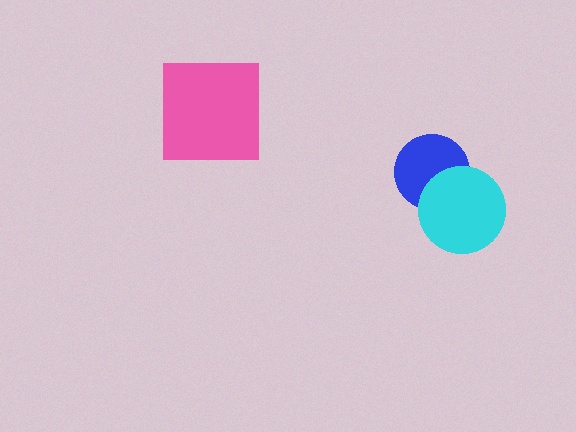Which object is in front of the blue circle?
The cyan circle is in front of the blue circle.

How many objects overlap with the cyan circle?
1 object overlaps with the cyan circle.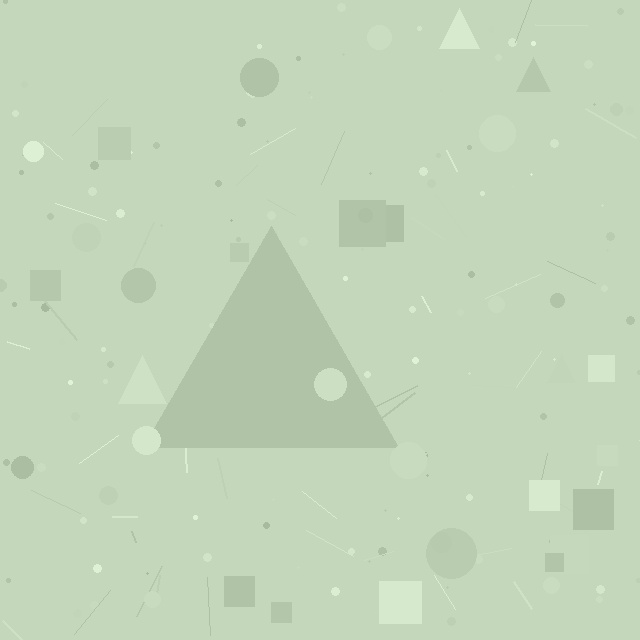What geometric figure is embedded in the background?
A triangle is embedded in the background.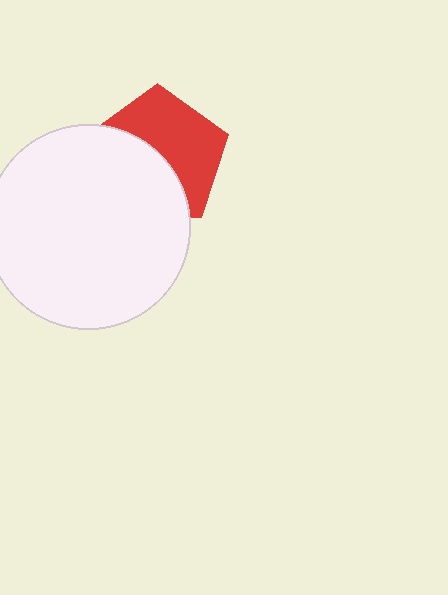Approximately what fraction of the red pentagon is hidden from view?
Roughly 47% of the red pentagon is hidden behind the white circle.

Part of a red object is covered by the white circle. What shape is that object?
It is a pentagon.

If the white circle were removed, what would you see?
You would see the complete red pentagon.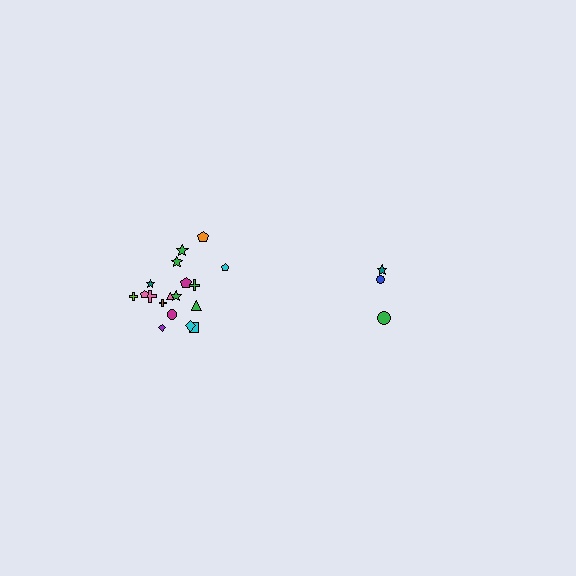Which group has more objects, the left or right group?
The left group.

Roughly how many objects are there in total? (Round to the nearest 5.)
Roughly 20 objects in total.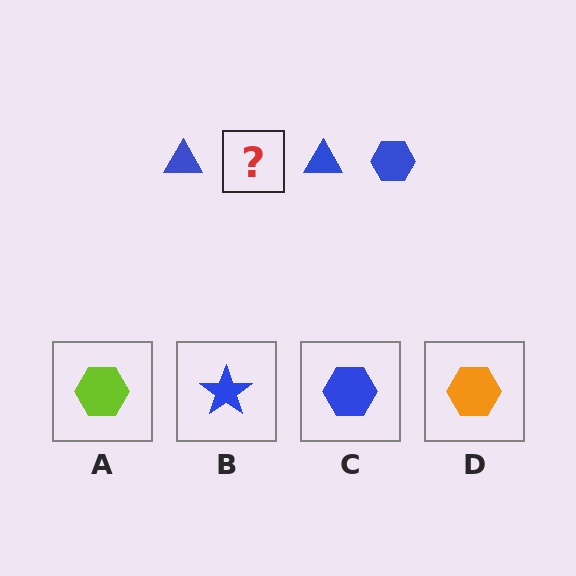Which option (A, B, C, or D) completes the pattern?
C.